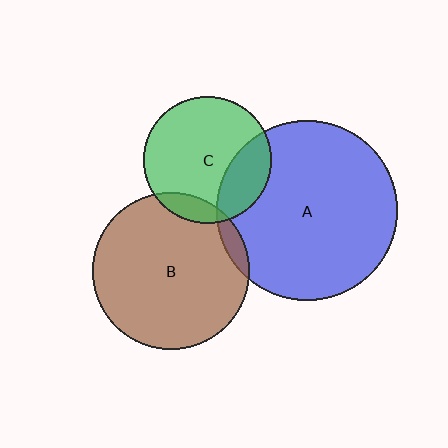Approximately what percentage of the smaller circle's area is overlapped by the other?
Approximately 25%.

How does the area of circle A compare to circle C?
Approximately 2.0 times.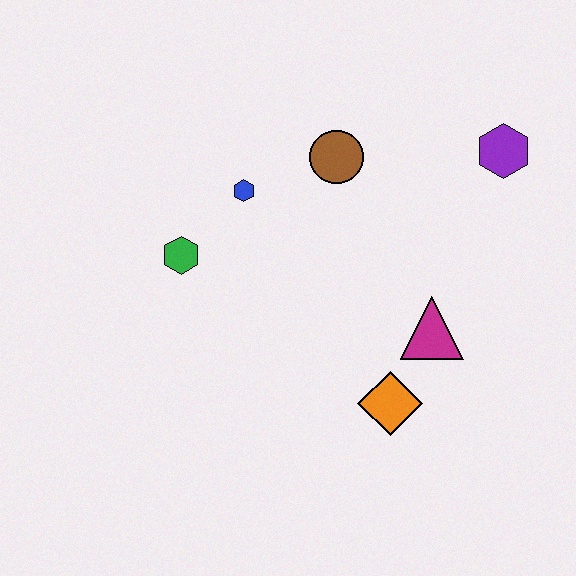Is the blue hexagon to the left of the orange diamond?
Yes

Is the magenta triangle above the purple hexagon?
No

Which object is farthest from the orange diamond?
The purple hexagon is farthest from the orange diamond.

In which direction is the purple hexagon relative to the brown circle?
The purple hexagon is to the right of the brown circle.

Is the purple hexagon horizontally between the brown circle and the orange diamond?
No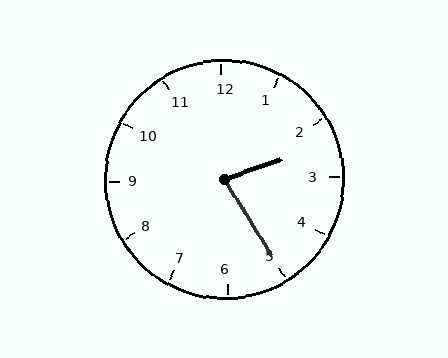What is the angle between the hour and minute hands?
Approximately 78 degrees.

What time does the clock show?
2:25.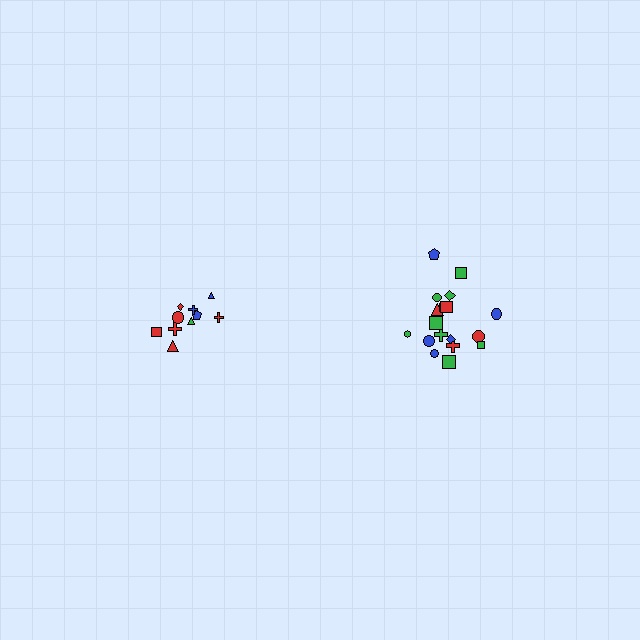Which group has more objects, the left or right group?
The right group.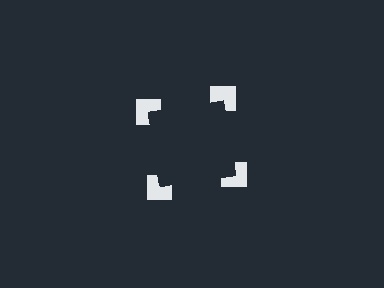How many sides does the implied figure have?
4 sides.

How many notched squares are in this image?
There are 4 — one at each vertex of the illusory square.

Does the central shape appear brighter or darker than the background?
It typically appears slightly darker than the background, even though no actual brightness change is drawn.